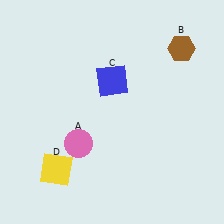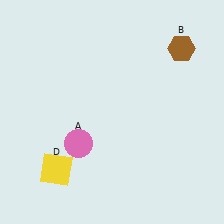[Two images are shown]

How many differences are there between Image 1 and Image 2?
There is 1 difference between the two images.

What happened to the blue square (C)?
The blue square (C) was removed in Image 2. It was in the top-right area of Image 1.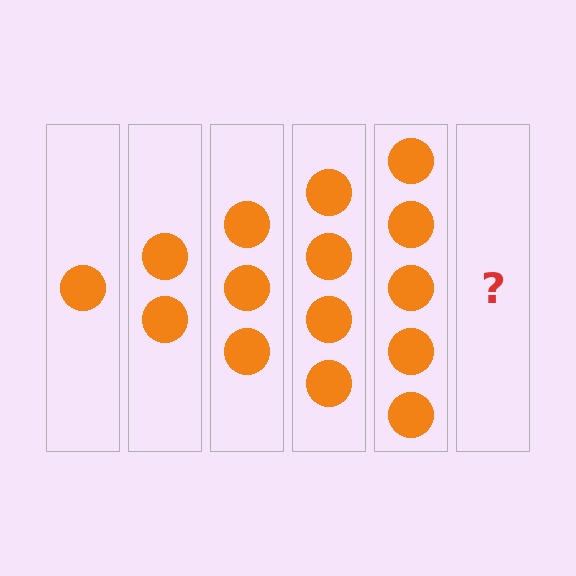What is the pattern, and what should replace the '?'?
The pattern is that each step adds one more circle. The '?' should be 6 circles.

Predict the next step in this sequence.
The next step is 6 circles.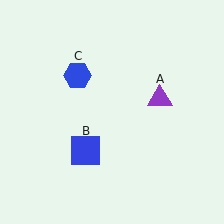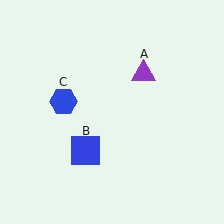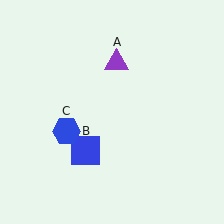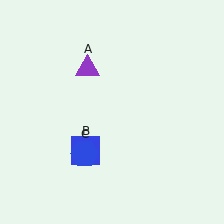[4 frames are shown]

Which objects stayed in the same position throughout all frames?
Blue square (object B) remained stationary.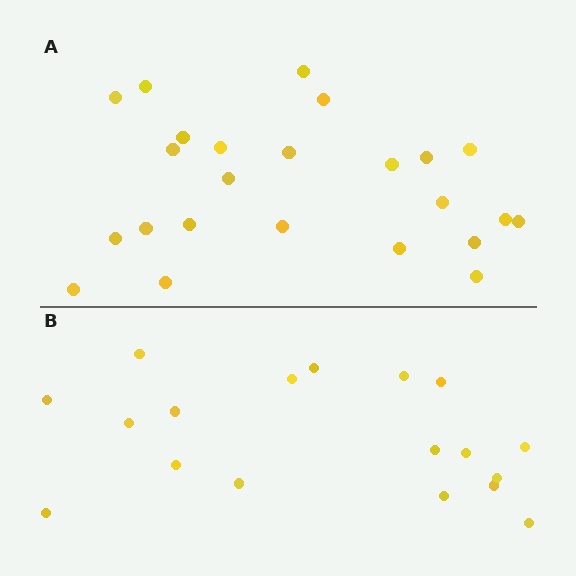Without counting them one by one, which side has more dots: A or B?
Region A (the top region) has more dots.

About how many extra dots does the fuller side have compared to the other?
Region A has about 6 more dots than region B.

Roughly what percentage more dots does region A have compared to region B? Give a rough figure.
About 35% more.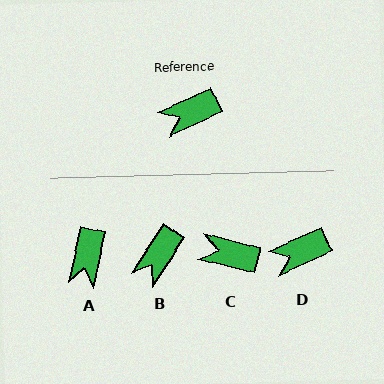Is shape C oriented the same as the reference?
No, it is off by about 39 degrees.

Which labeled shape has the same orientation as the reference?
D.